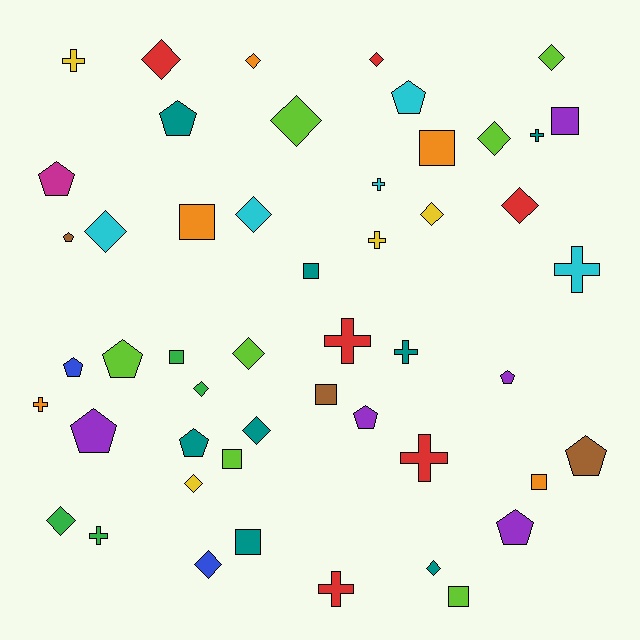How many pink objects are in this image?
There are no pink objects.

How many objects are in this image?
There are 50 objects.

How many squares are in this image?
There are 10 squares.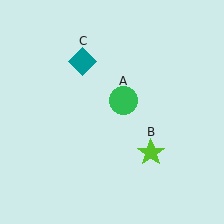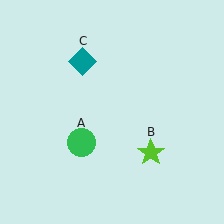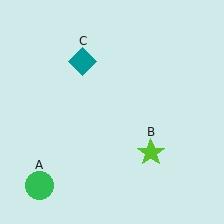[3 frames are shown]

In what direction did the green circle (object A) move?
The green circle (object A) moved down and to the left.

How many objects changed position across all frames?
1 object changed position: green circle (object A).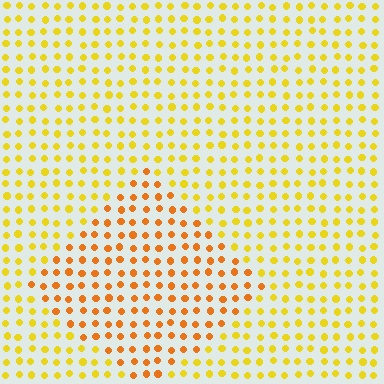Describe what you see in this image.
The image is filled with small yellow elements in a uniform arrangement. A diamond-shaped region is visible where the elements are tinted to a slightly different hue, forming a subtle color boundary.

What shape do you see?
I see a diamond.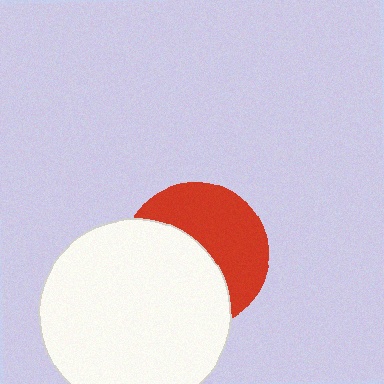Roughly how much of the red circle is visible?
About half of it is visible (roughly 49%).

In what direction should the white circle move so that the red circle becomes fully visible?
The white circle should move toward the lower-left. That is the shortest direction to clear the overlap and leave the red circle fully visible.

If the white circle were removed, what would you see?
You would see the complete red circle.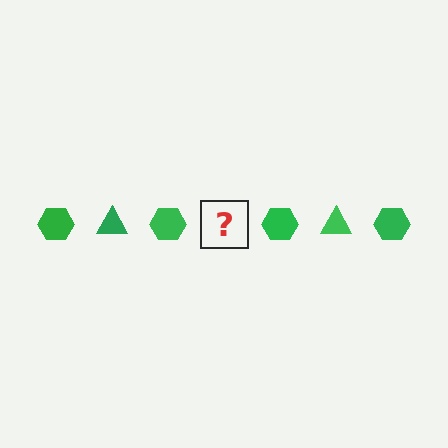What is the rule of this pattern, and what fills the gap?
The rule is that the pattern cycles through hexagon, triangle shapes in green. The gap should be filled with a green triangle.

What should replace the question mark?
The question mark should be replaced with a green triangle.